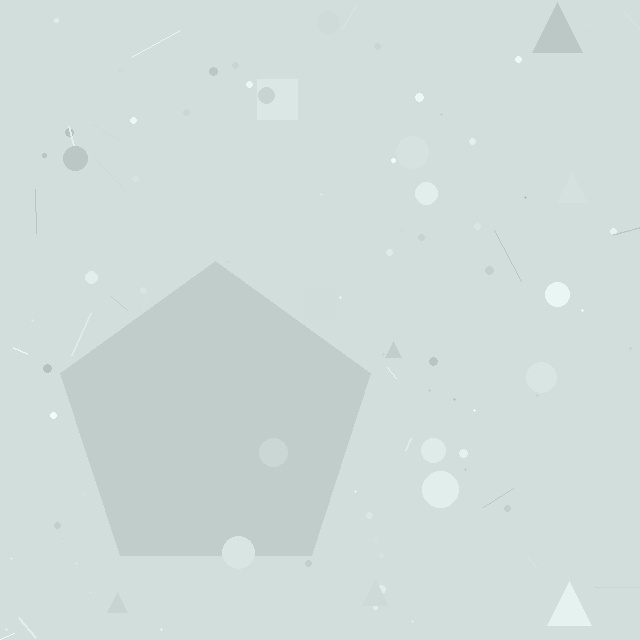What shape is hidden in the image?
A pentagon is hidden in the image.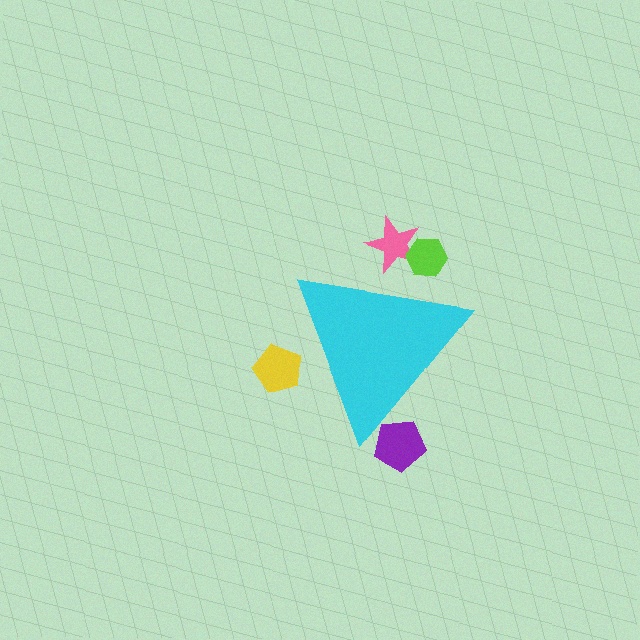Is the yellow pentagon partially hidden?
Yes, the yellow pentagon is partially hidden behind the cyan triangle.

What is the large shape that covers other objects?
A cyan triangle.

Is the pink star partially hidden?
Yes, the pink star is partially hidden behind the cyan triangle.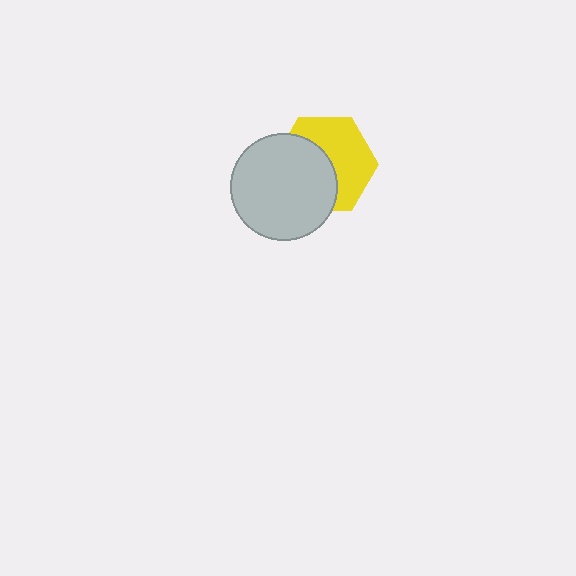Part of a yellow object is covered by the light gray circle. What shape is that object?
It is a hexagon.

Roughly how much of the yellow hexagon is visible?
About half of it is visible (roughly 52%).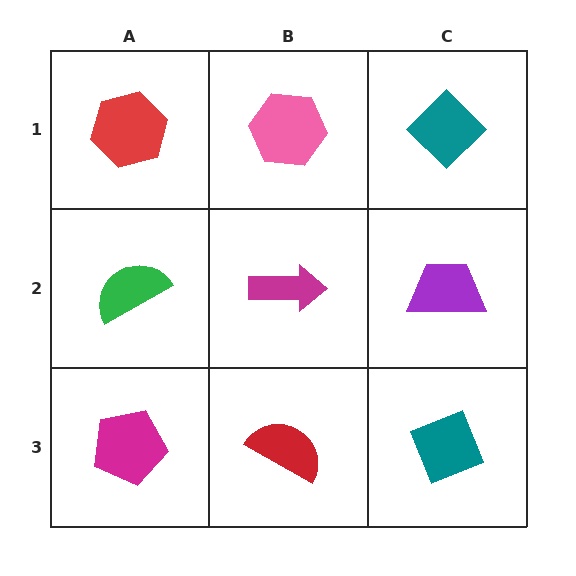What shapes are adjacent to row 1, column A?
A green semicircle (row 2, column A), a pink hexagon (row 1, column B).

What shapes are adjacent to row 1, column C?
A purple trapezoid (row 2, column C), a pink hexagon (row 1, column B).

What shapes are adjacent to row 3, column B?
A magenta arrow (row 2, column B), a magenta pentagon (row 3, column A), a teal diamond (row 3, column C).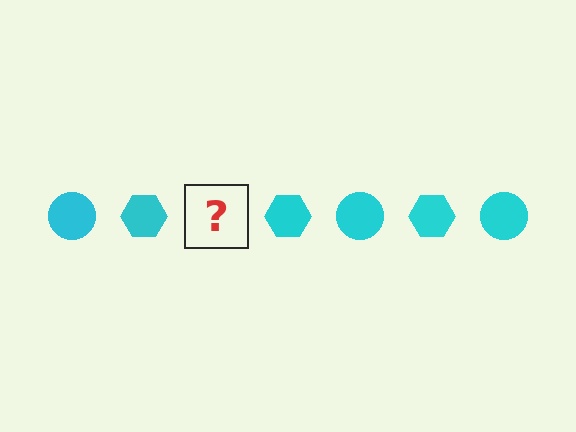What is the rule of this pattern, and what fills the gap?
The rule is that the pattern cycles through circle, hexagon shapes in cyan. The gap should be filled with a cyan circle.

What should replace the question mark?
The question mark should be replaced with a cyan circle.